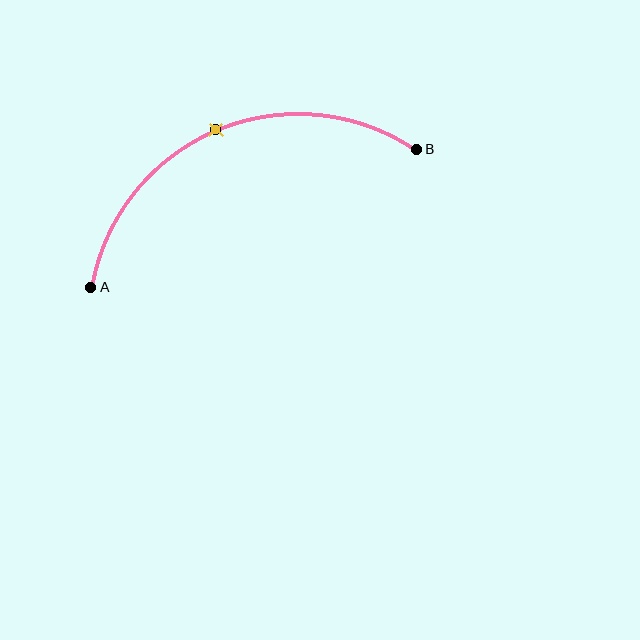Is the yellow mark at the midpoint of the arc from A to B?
Yes. The yellow mark lies on the arc at equal arc-length from both A and B — it is the arc midpoint.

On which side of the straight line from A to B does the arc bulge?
The arc bulges above the straight line connecting A and B.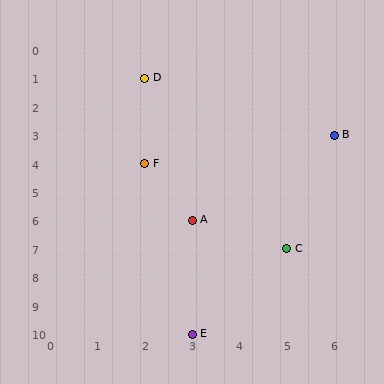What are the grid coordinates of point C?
Point C is at grid coordinates (5, 7).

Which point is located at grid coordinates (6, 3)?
Point B is at (6, 3).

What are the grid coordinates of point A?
Point A is at grid coordinates (3, 6).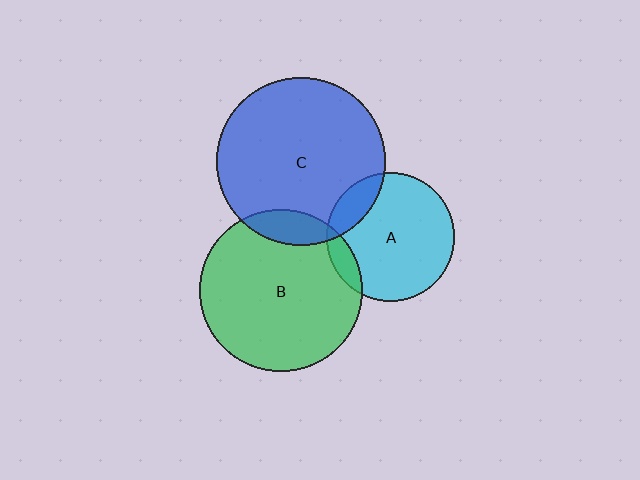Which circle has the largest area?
Circle C (blue).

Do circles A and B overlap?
Yes.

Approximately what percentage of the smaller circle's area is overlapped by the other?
Approximately 10%.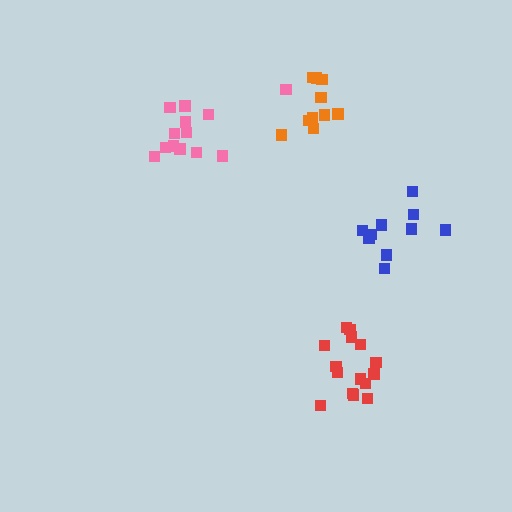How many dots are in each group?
Group 1: 13 dots, Group 2: 10 dots, Group 3: 10 dots, Group 4: 15 dots (48 total).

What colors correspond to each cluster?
The clusters are colored: pink, orange, blue, red.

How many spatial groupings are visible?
There are 4 spatial groupings.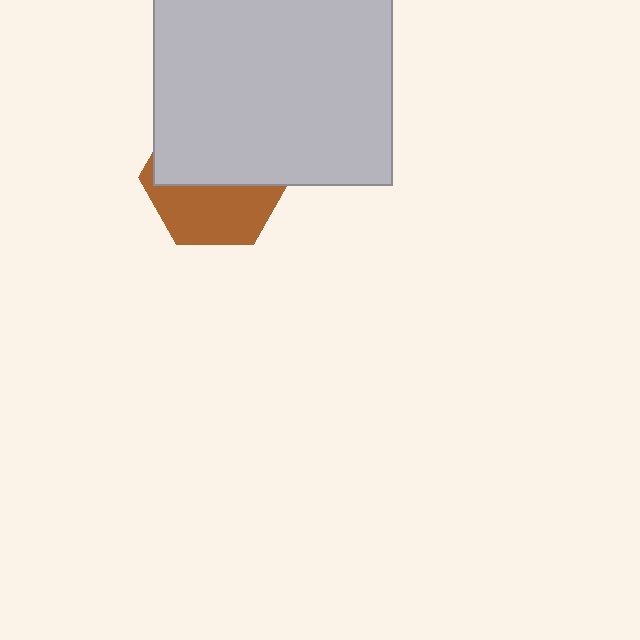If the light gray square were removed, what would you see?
You would see the complete brown hexagon.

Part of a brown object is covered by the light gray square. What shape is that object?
It is a hexagon.